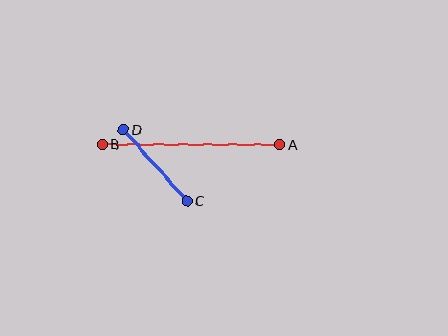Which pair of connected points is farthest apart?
Points A and B are farthest apart.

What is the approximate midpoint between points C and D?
The midpoint is at approximately (155, 165) pixels.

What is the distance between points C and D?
The distance is approximately 95 pixels.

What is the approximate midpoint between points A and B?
The midpoint is at approximately (191, 145) pixels.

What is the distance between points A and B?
The distance is approximately 178 pixels.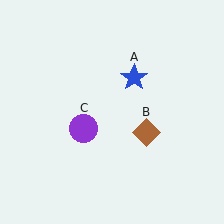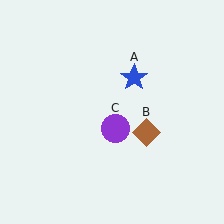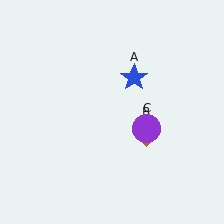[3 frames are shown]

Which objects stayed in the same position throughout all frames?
Blue star (object A) and brown diamond (object B) remained stationary.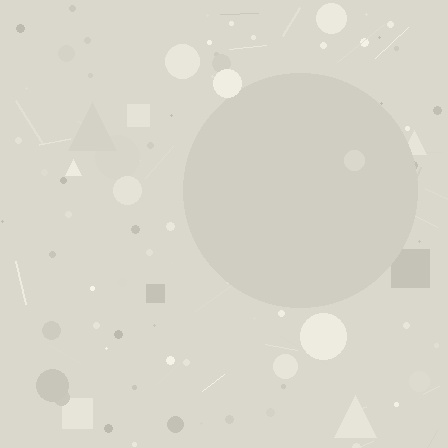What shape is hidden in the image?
A circle is hidden in the image.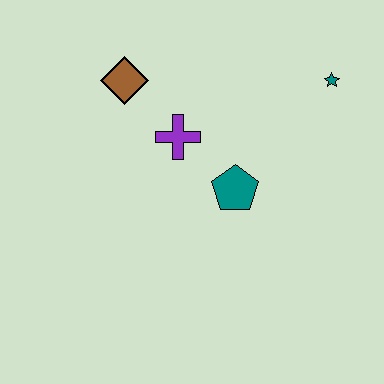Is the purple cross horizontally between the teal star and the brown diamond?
Yes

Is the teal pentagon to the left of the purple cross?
No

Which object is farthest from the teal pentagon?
The brown diamond is farthest from the teal pentagon.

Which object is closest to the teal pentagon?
The purple cross is closest to the teal pentagon.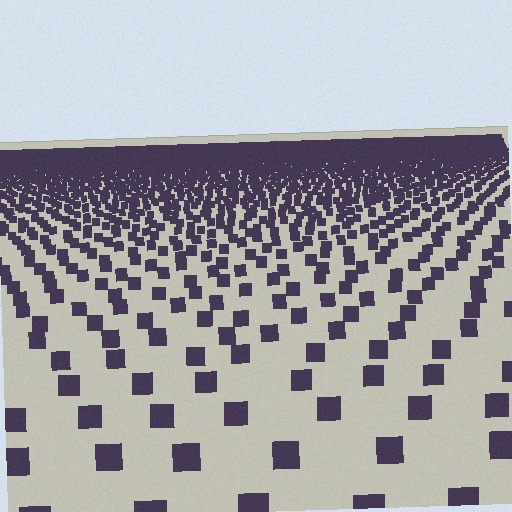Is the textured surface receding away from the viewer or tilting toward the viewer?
The surface is receding away from the viewer. Texture elements get smaller and denser toward the top.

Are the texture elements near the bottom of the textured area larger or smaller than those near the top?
Larger. Near the bottom, elements are closer to the viewer and appear at a bigger on-screen size.